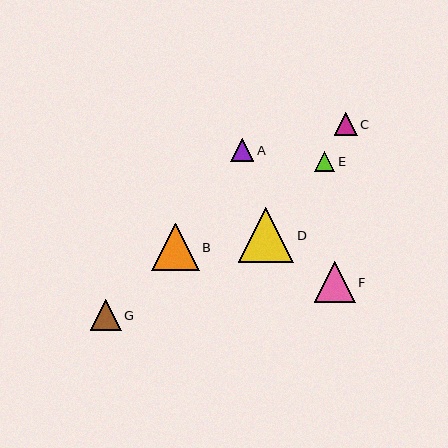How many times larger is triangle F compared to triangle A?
Triangle F is approximately 1.8 times the size of triangle A.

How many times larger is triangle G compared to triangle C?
Triangle G is approximately 1.3 times the size of triangle C.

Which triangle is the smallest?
Triangle E is the smallest with a size of approximately 20 pixels.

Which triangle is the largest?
Triangle D is the largest with a size of approximately 55 pixels.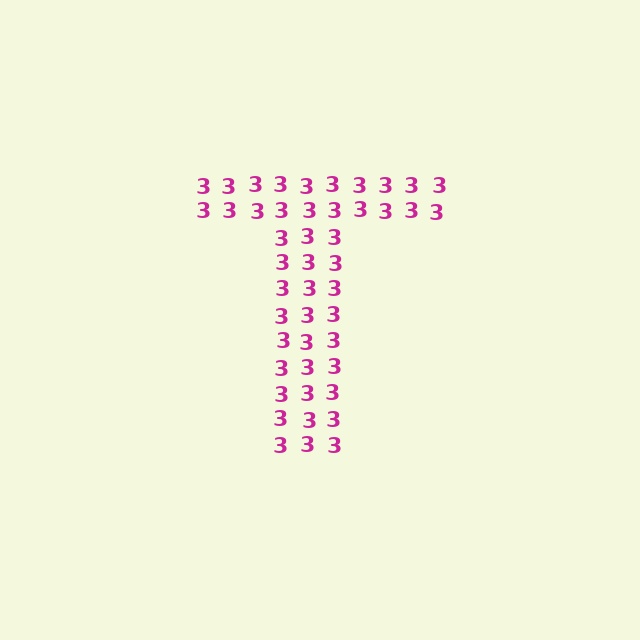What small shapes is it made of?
It is made of small digit 3's.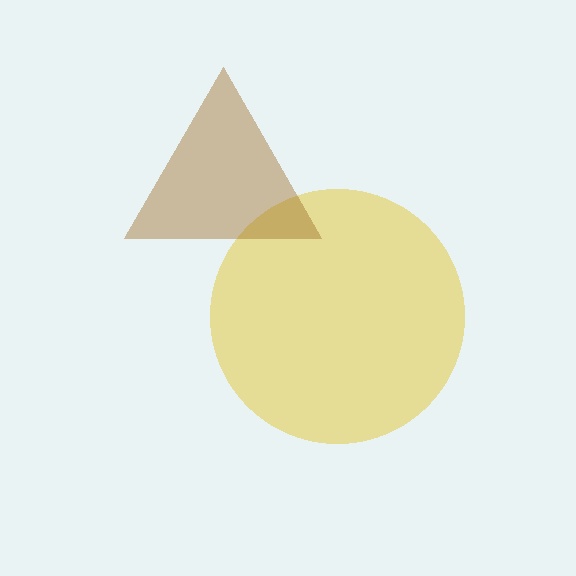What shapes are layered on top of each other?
The layered shapes are: a yellow circle, a brown triangle.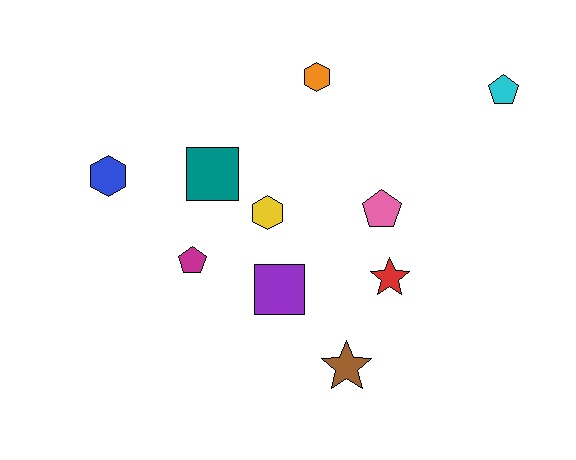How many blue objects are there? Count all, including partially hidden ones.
There is 1 blue object.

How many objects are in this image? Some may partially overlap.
There are 10 objects.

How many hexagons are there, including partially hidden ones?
There are 3 hexagons.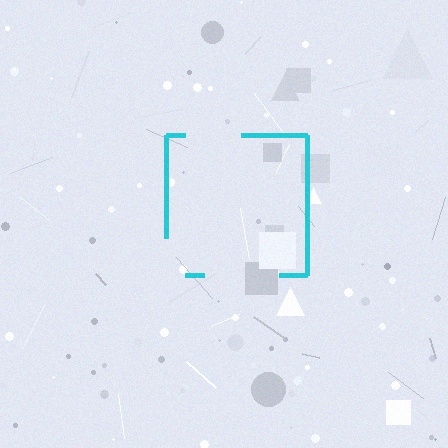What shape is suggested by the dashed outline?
The dashed outline suggests a square.